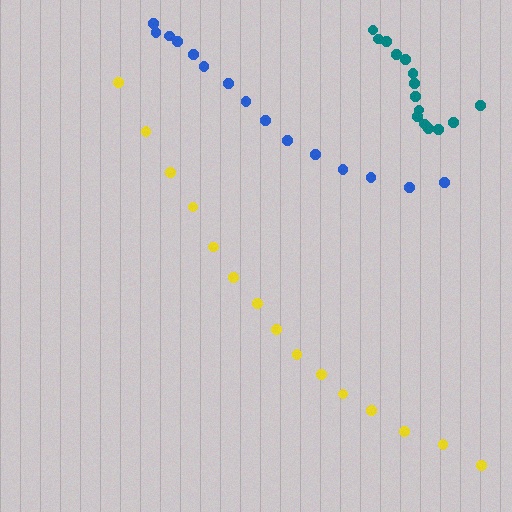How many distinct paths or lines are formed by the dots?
There are 3 distinct paths.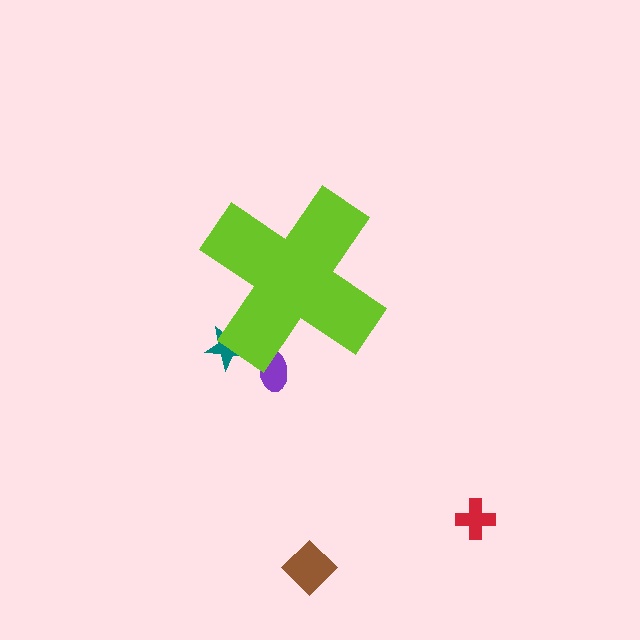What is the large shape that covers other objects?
A lime cross.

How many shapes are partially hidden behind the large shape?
2 shapes are partially hidden.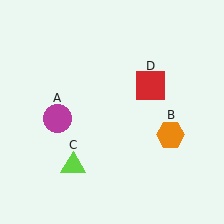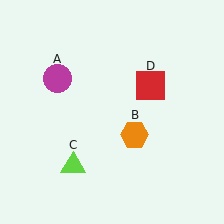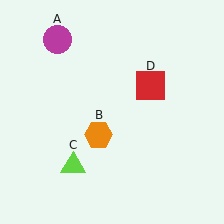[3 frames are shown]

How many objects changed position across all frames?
2 objects changed position: magenta circle (object A), orange hexagon (object B).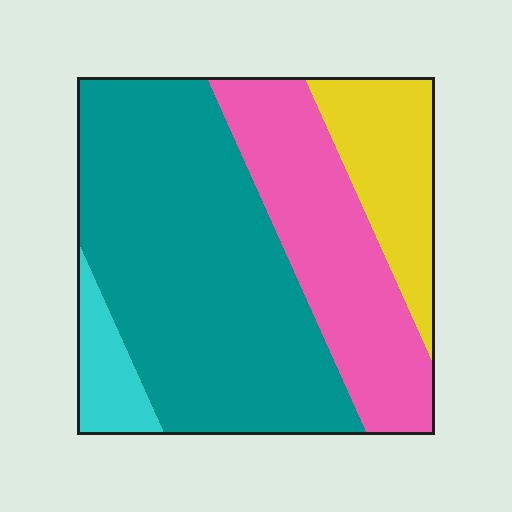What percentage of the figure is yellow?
Yellow takes up about one sixth (1/6) of the figure.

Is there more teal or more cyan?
Teal.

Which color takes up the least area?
Cyan, at roughly 5%.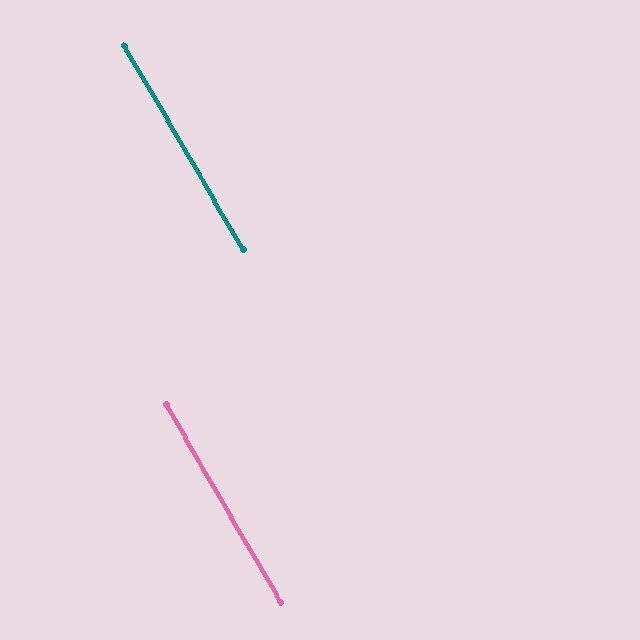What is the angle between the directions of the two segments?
Approximately 0 degrees.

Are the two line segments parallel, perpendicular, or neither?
Parallel — their directions differ by only 0.0°.